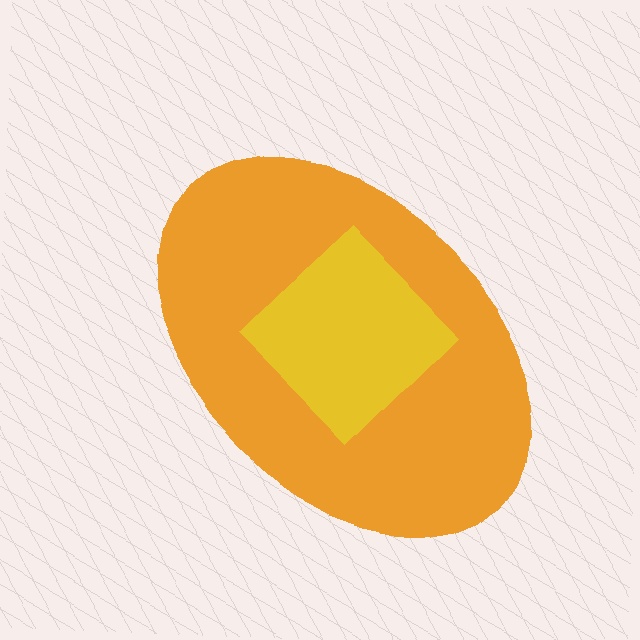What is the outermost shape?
The orange ellipse.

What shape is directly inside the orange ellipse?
The yellow diamond.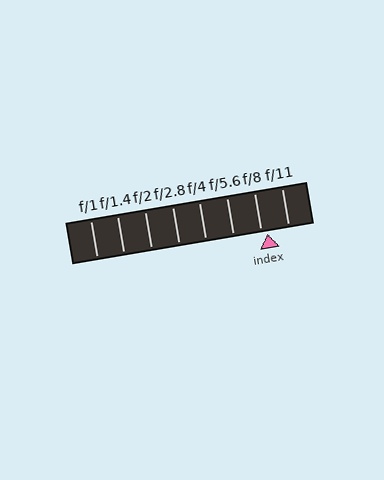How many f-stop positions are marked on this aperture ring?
There are 8 f-stop positions marked.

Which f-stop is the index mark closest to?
The index mark is closest to f/8.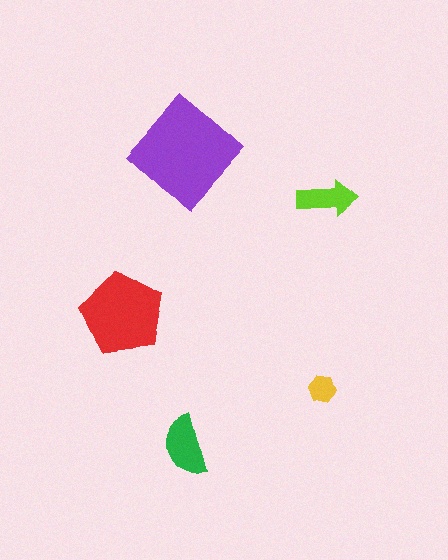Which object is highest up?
The purple diamond is topmost.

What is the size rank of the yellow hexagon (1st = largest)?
5th.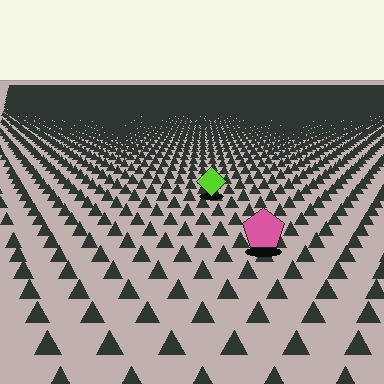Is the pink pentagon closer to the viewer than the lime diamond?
Yes. The pink pentagon is closer — you can tell from the texture gradient: the ground texture is coarser near it.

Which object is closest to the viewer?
The pink pentagon is closest. The texture marks near it are larger and more spread out.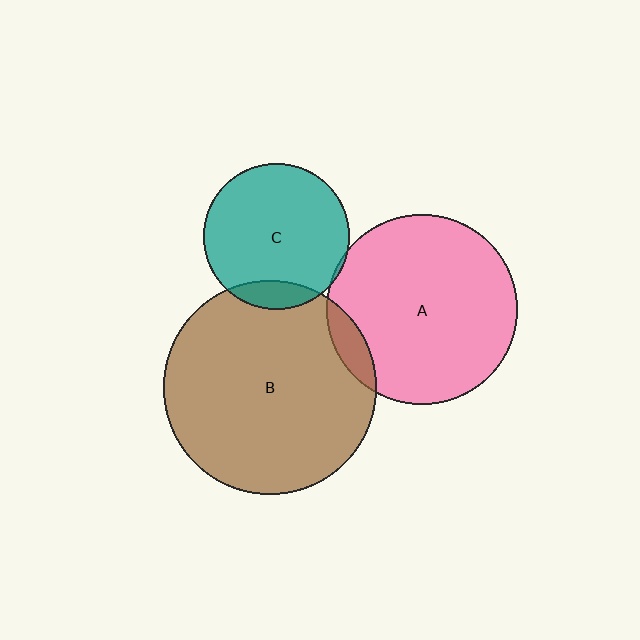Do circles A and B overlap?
Yes.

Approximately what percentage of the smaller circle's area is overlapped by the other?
Approximately 10%.